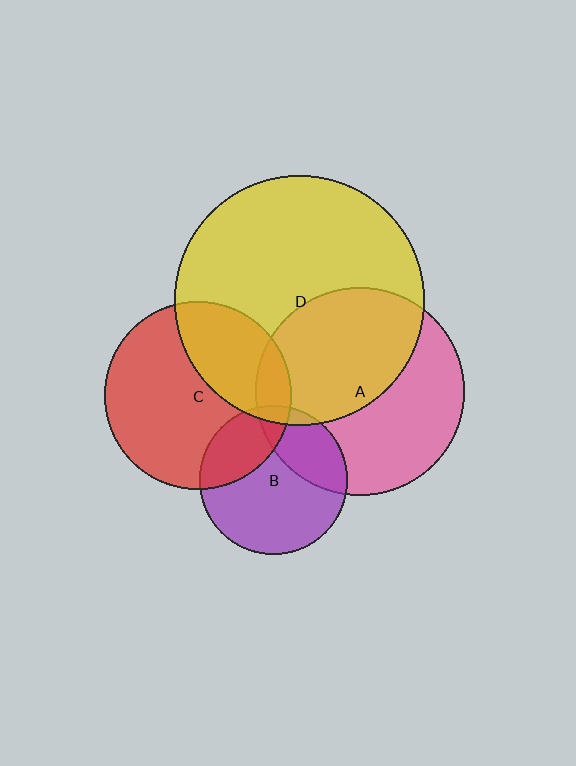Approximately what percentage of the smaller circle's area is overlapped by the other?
Approximately 35%.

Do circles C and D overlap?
Yes.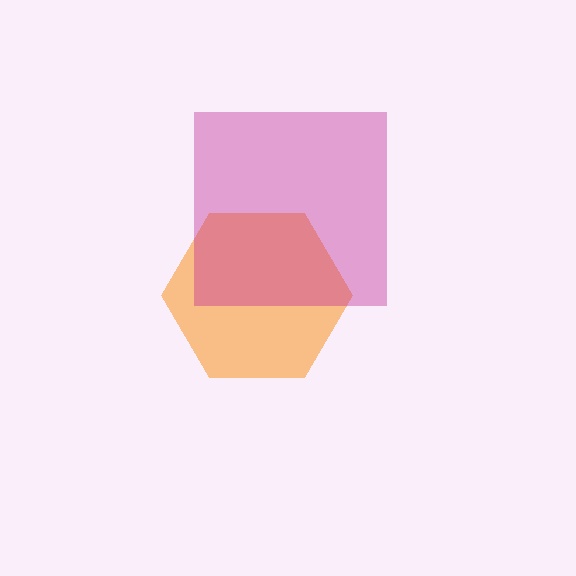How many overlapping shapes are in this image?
There are 2 overlapping shapes in the image.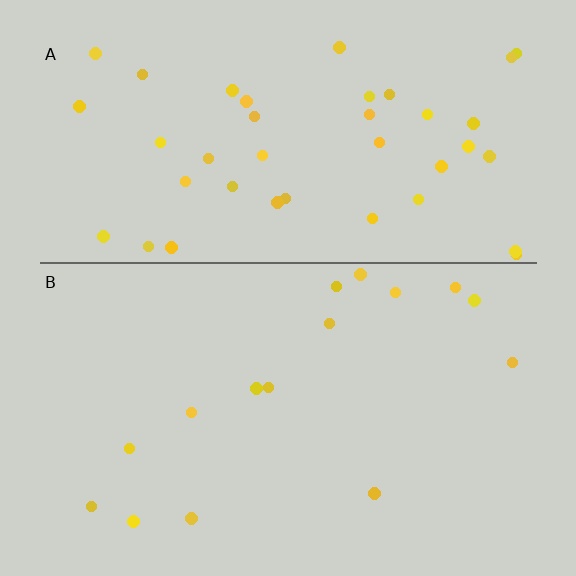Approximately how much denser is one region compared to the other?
Approximately 2.6× — region A over region B.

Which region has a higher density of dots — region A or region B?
A (the top).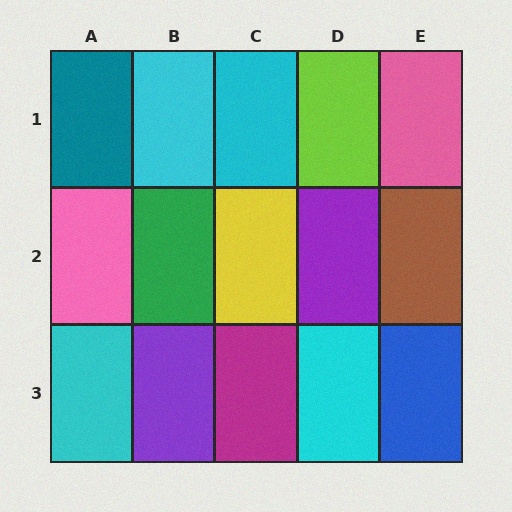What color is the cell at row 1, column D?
Lime.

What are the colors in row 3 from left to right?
Cyan, purple, magenta, cyan, blue.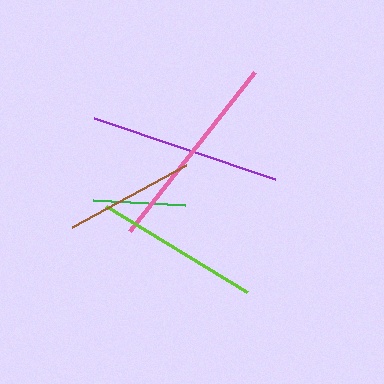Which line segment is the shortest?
The green line is the shortest at approximately 92 pixels.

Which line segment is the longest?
The pink line is the longest at approximately 202 pixels.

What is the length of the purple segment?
The purple segment is approximately 191 pixels long.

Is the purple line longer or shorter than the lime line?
The purple line is longer than the lime line.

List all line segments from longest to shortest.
From longest to shortest: pink, purple, lime, brown, green.